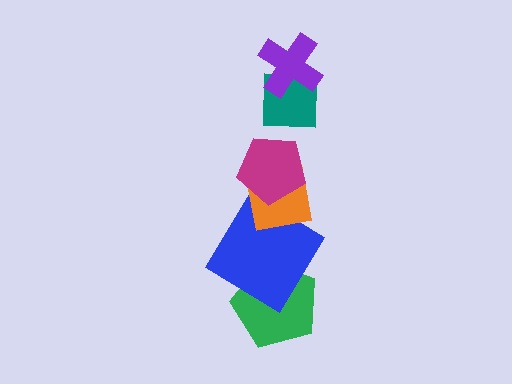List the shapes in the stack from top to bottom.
From top to bottom: the purple cross, the teal square, the magenta pentagon, the orange square, the blue diamond, the green pentagon.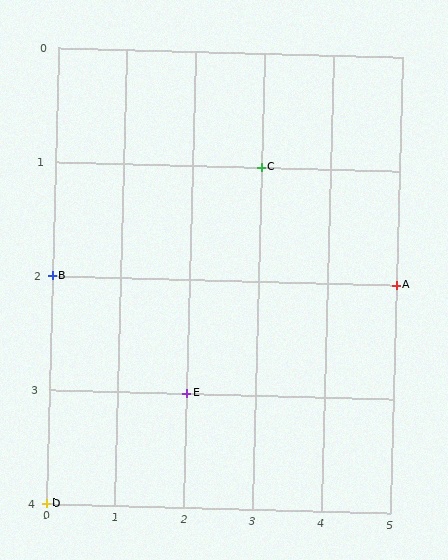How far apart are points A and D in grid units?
Points A and D are 5 columns and 2 rows apart (about 5.4 grid units diagonally).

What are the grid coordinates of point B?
Point B is at grid coordinates (0, 2).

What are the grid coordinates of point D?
Point D is at grid coordinates (0, 4).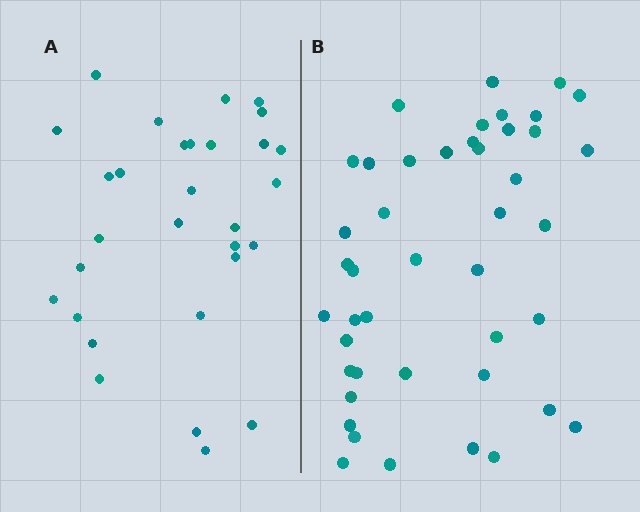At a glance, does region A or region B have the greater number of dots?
Region B (the right region) has more dots.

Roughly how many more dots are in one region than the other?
Region B has approximately 15 more dots than region A.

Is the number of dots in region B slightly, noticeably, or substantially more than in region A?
Region B has substantially more. The ratio is roughly 1.5 to 1.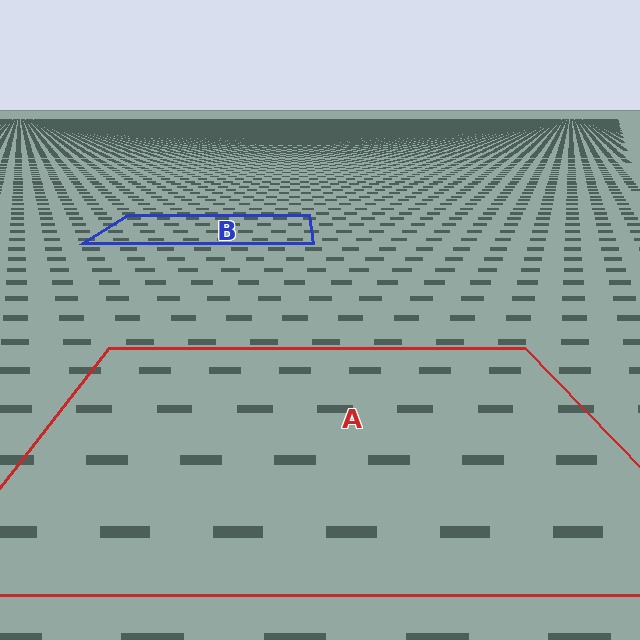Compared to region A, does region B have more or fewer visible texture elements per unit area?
Region B has more texture elements per unit area — they are packed more densely because it is farther away.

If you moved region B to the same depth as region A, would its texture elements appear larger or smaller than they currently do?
They would appear larger. At a closer depth, the same texture elements are projected at a bigger on-screen size.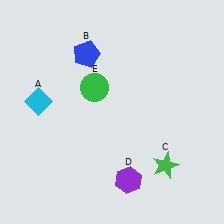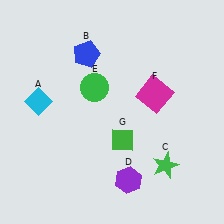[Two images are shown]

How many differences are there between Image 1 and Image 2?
There are 2 differences between the two images.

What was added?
A magenta square (F), a green diamond (G) were added in Image 2.